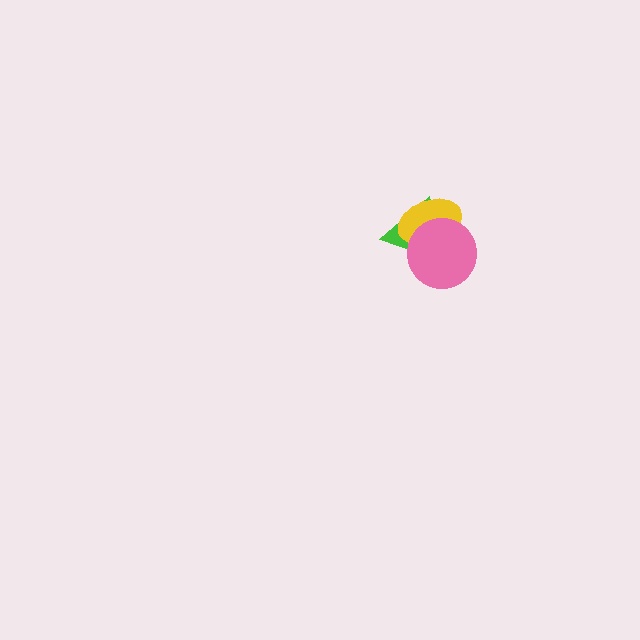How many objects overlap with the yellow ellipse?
2 objects overlap with the yellow ellipse.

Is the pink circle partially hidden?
No, no other shape covers it.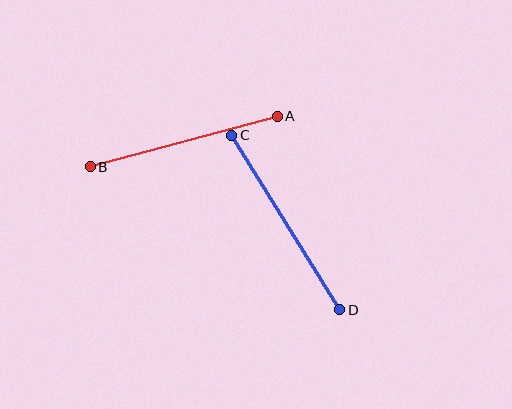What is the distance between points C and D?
The distance is approximately 206 pixels.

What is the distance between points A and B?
The distance is approximately 194 pixels.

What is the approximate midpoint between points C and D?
The midpoint is at approximately (286, 223) pixels.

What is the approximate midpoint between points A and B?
The midpoint is at approximately (184, 142) pixels.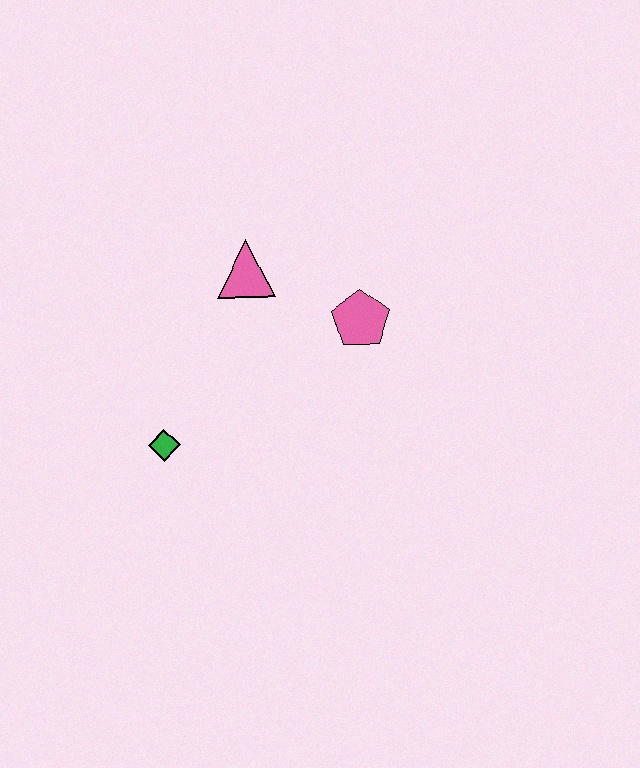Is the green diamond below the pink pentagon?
Yes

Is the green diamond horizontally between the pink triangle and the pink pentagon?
No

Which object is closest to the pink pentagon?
The pink triangle is closest to the pink pentagon.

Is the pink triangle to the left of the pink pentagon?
Yes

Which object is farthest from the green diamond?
The pink pentagon is farthest from the green diamond.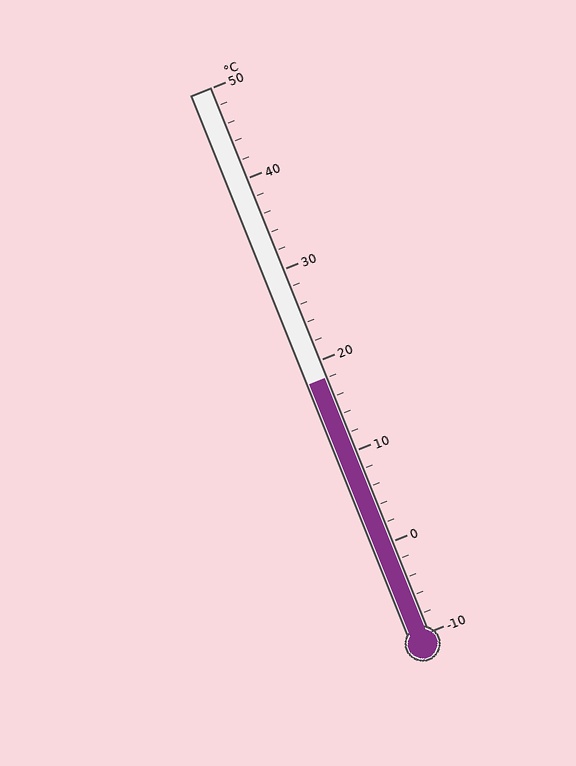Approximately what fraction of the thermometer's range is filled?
The thermometer is filled to approximately 45% of its range.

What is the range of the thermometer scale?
The thermometer scale ranges from -10°C to 50°C.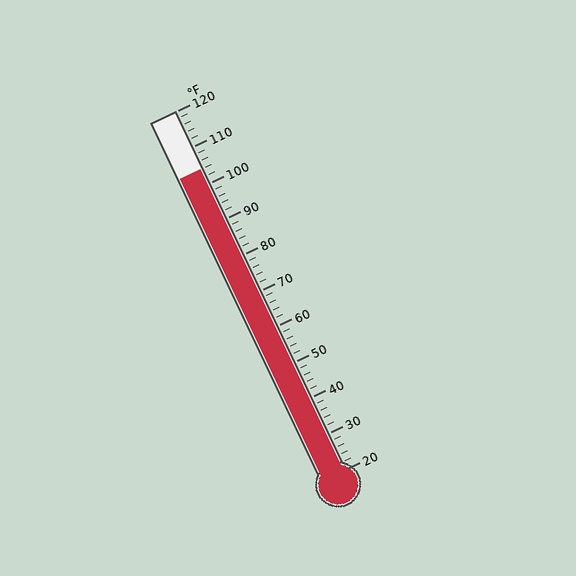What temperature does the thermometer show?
The thermometer shows approximately 104°F.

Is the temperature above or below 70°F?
The temperature is above 70°F.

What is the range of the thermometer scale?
The thermometer scale ranges from 20°F to 120°F.